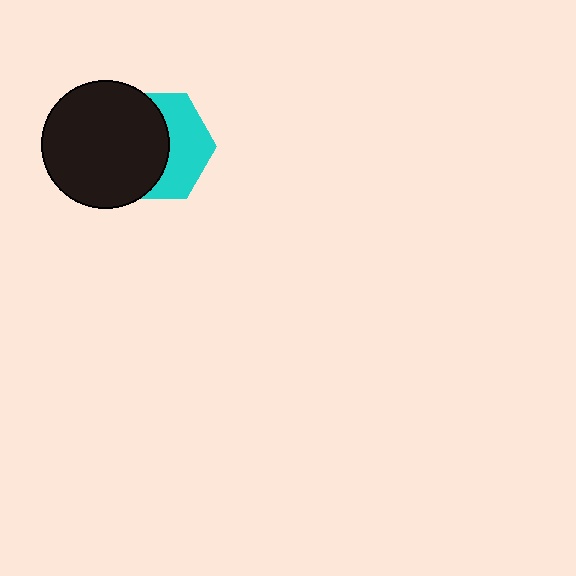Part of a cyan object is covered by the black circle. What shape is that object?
It is a hexagon.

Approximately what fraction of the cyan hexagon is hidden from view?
Roughly 56% of the cyan hexagon is hidden behind the black circle.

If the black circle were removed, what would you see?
You would see the complete cyan hexagon.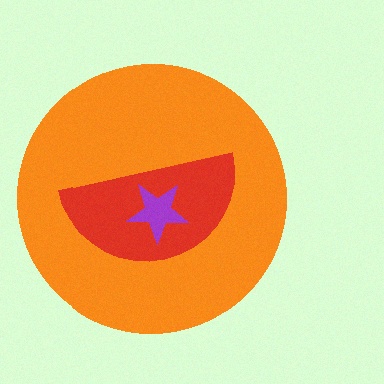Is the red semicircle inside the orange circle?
Yes.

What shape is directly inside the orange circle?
The red semicircle.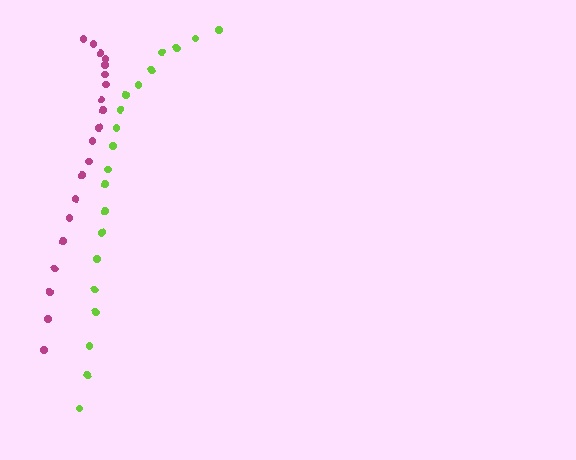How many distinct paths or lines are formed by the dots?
There are 2 distinct paths.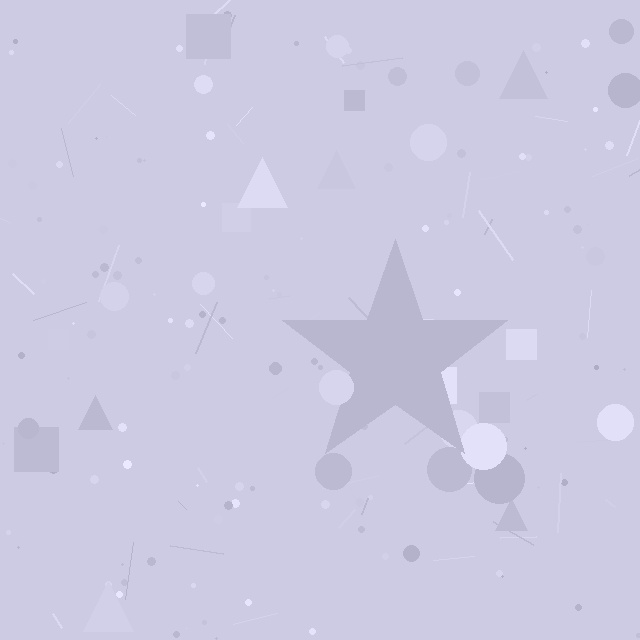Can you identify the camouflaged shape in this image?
The camouflaged shape is a star.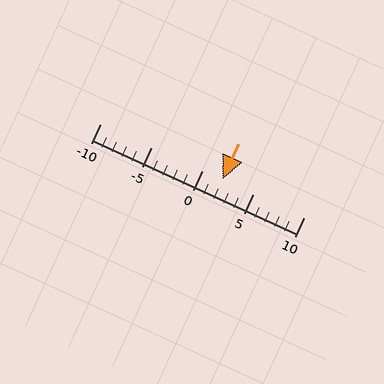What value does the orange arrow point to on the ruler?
The orange arrow points to approximately 2.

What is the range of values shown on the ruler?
The ruler shows values from -10 to 10.